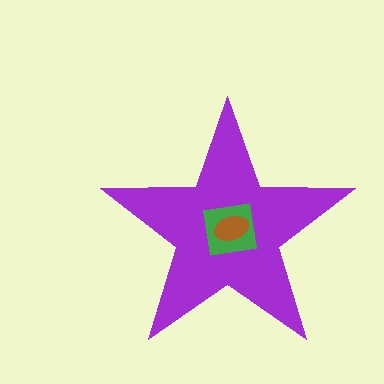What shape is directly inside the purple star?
The green square.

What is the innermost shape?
The brown ellipse.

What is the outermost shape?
The purple star.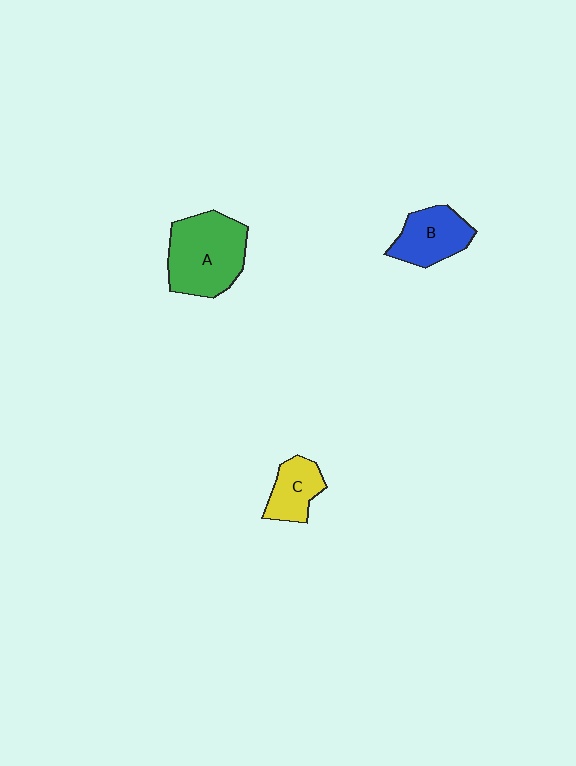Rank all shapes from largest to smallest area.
From largest to smallest: A (green), B (blue), C (yellow).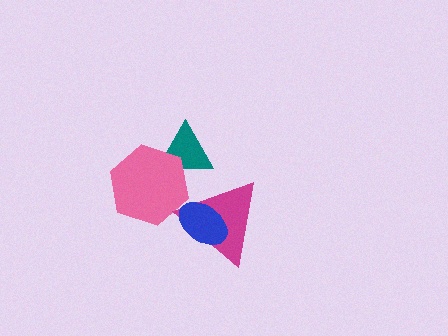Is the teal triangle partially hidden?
Yes, it is partially covered by another shape.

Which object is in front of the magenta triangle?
The blue ellipse is in front of the magenta triangle.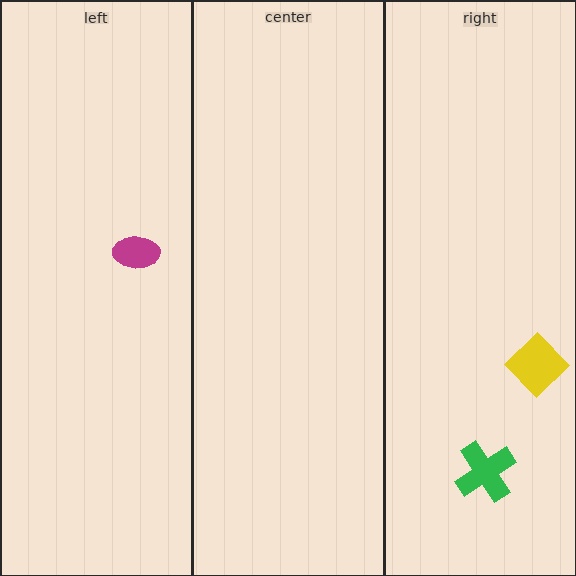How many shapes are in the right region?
2.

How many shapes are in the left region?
1.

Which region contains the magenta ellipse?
The left region.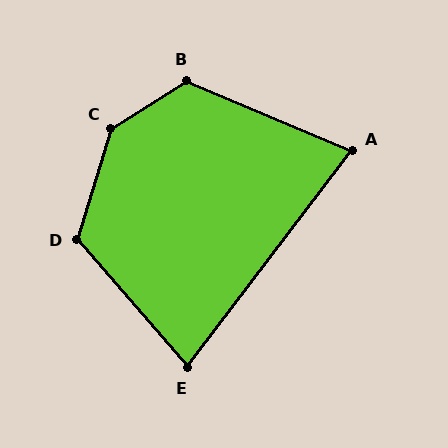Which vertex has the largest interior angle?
C, at approximately 139 degrees.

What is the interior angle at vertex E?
Approximately 78 degrees (acute).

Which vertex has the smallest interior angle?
A, at approximately 76 degrees.